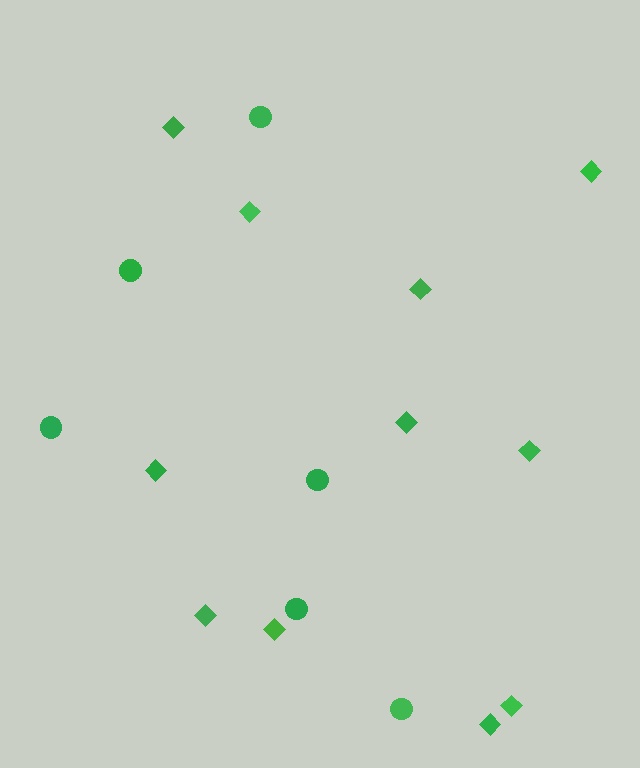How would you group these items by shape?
There are 2 groups: one group of circles (6) and one group of diamonds (11).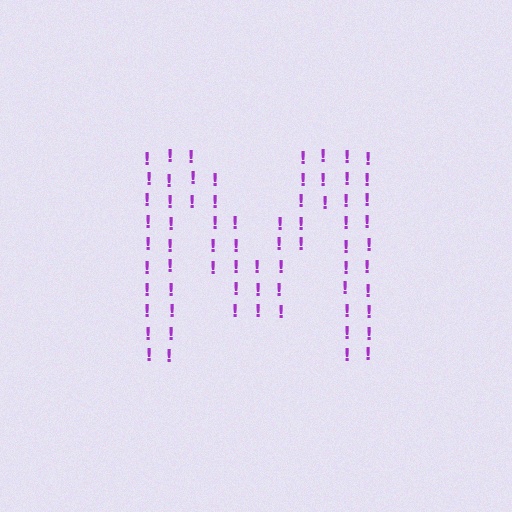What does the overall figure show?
The overall figure shows the letter M.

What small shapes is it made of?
It is made of small exclamation marks.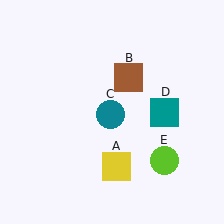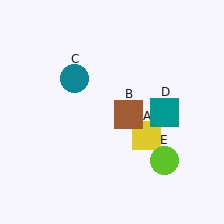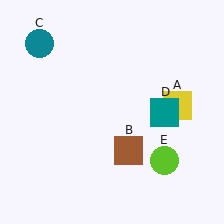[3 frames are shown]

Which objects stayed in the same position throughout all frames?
Teal square (object D) and lime circle (object E) remained stationary.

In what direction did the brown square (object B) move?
The brown square (object B) moved down.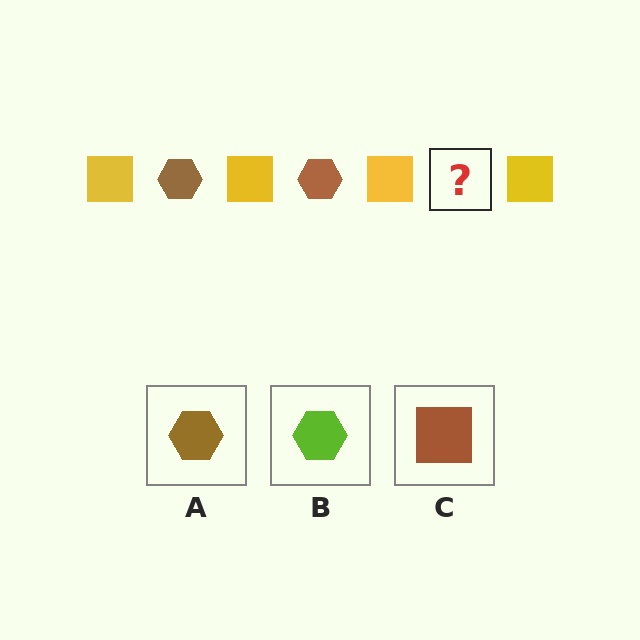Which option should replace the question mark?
Option A.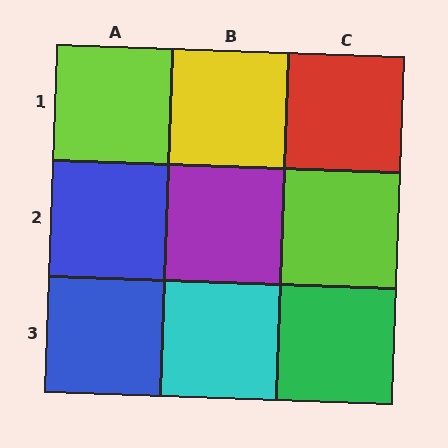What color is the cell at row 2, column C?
Lime.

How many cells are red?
1 cell is red.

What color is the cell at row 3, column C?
Green.